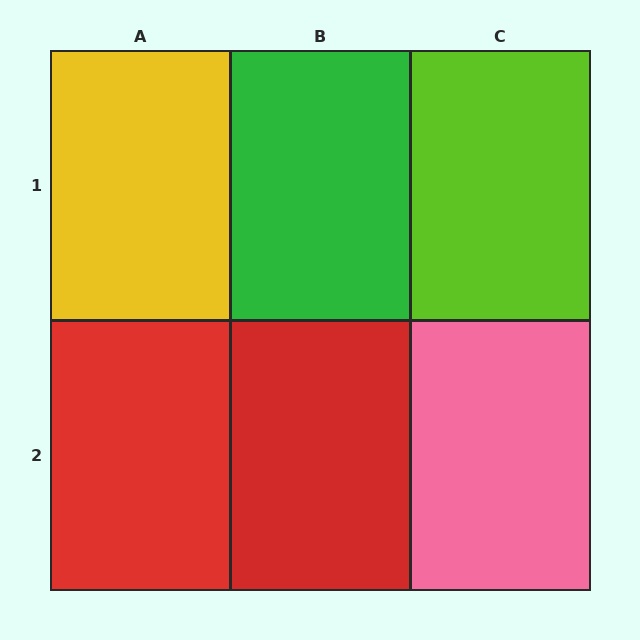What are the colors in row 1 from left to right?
Yellow, green, lime.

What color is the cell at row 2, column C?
Pink.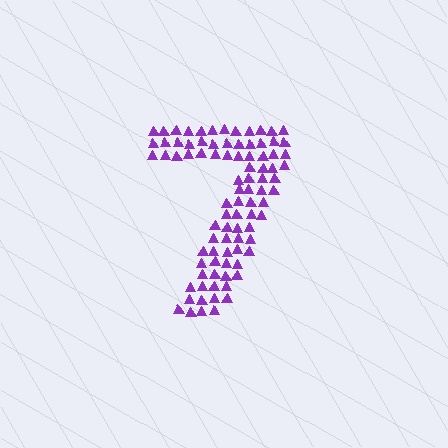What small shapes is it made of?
It is made of small triangles.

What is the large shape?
The large shape is the digit 7.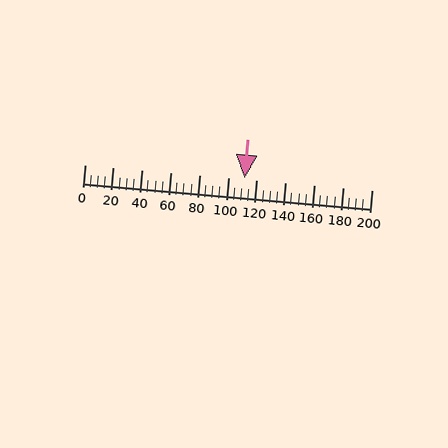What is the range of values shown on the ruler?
The ruler shows values from 0 to 200.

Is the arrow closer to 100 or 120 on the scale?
The arrow is closer to 120.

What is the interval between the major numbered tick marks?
The major tick marks are spaced 20 units apart.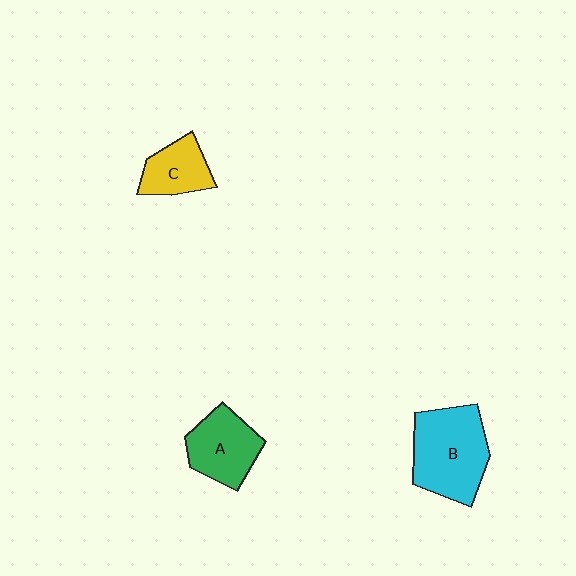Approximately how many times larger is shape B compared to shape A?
Approximately 1.4 times.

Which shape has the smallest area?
Shape C (yellow).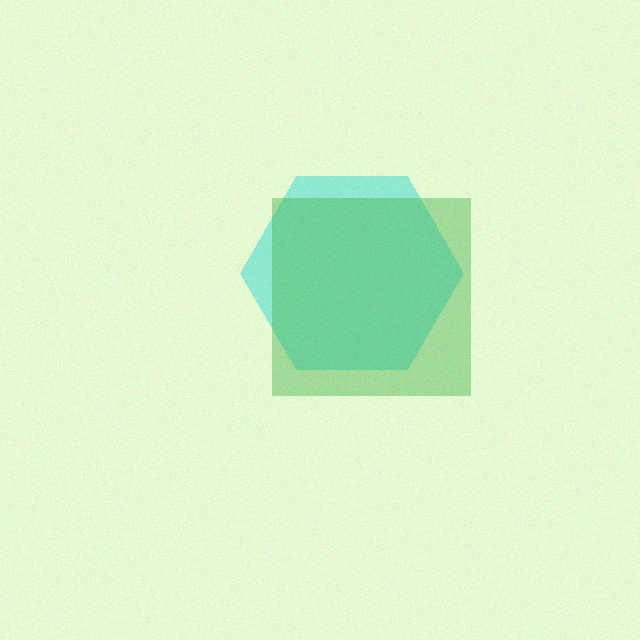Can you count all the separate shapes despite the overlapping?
Yes, there are 2 separate shapes.